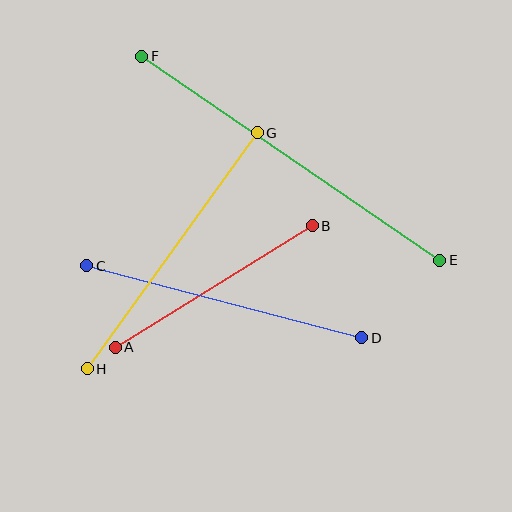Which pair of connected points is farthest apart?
Points E and F are farthest apart.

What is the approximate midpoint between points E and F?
The midpoint is at approximately (291, 158) pixels.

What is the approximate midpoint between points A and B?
The midpoint is at approximately (214, 287) pixels.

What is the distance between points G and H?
The distance is approximately 291 pixels.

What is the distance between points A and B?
The distance is approximately 231 pixels.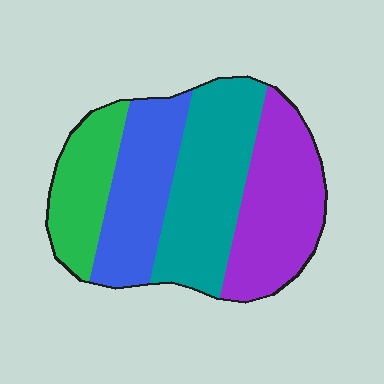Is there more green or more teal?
Teal.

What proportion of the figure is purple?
Purple takes up about one quarter (1/4) of the figure.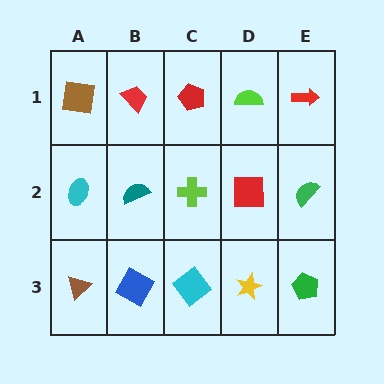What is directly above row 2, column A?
A brown square.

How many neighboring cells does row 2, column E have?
3.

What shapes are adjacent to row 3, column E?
A green semicircle (row 2, column E), a yellow star (row 3, column D).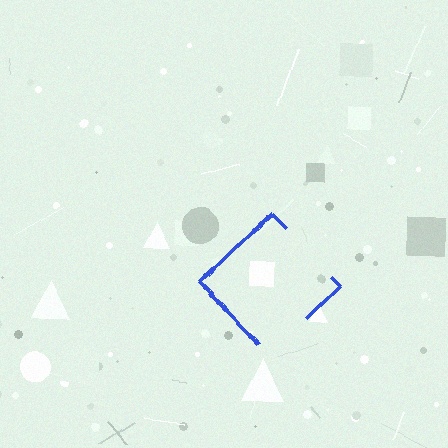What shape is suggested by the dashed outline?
The dashed outline suggests a diamond.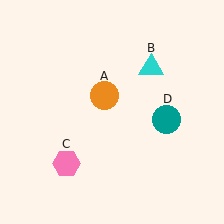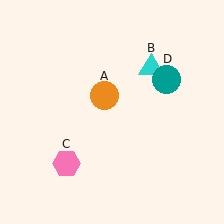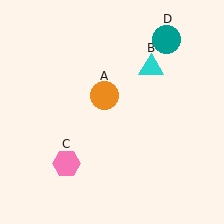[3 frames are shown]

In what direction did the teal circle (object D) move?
The teal circle (object D) moved up.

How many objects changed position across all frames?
1 object changed position: teal circle (object D).